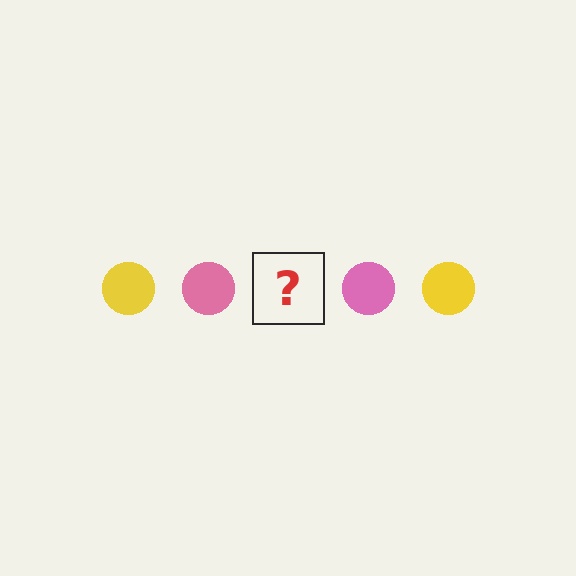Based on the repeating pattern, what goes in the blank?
The blank should be a yellow circle.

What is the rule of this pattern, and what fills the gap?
The rule is that the pattern cycles through yellow, pink circles. The gap should be filled with a yellow circle.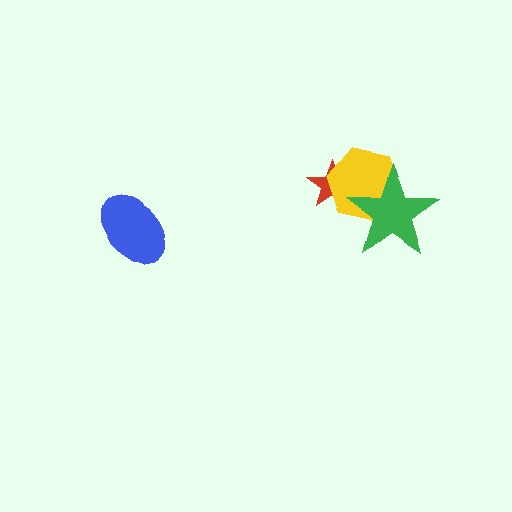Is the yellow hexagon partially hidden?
Yes, it is partially covered by another shape.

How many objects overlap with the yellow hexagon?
2 objects overlap with the yellow hexagon.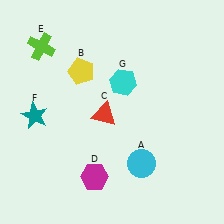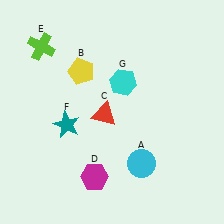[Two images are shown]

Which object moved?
The teal star (F) moved right.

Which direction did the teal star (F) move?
The teal star (F) moved right.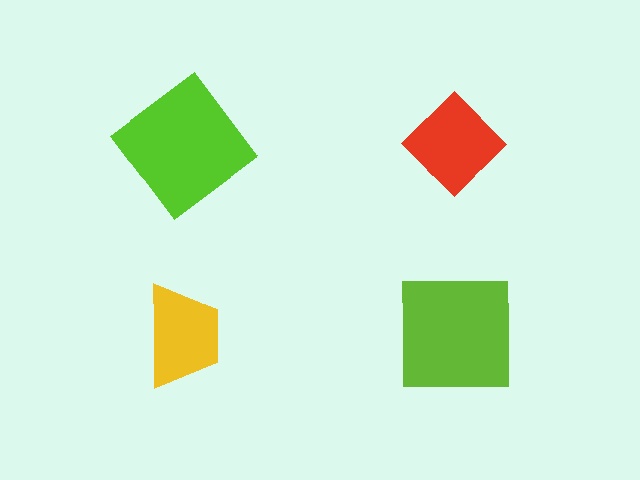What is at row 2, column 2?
A lime square.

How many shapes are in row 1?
2 shapes.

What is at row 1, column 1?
A lime diamond.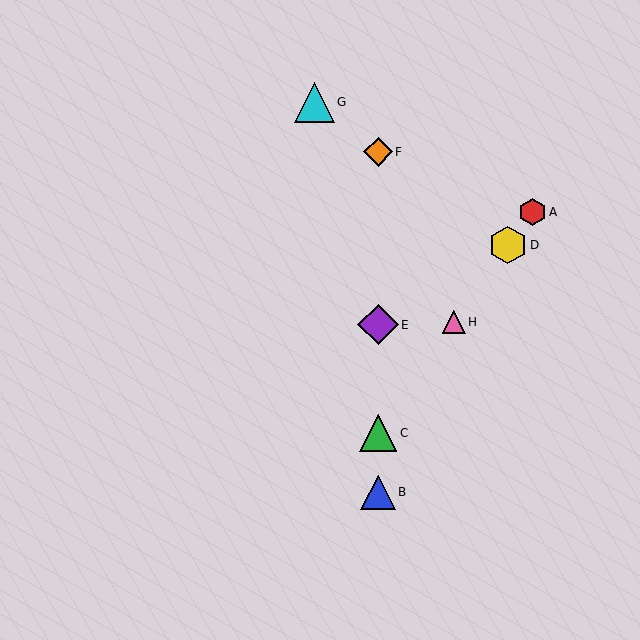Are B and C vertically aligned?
Yes, both are at x≈378.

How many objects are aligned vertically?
4 objects (B, C, E, F) are aligned vertically.